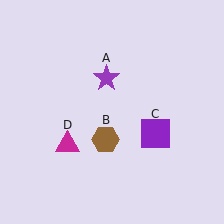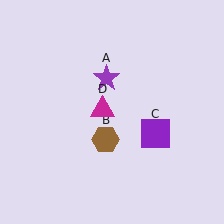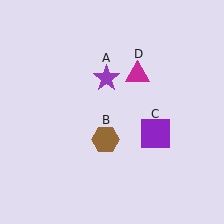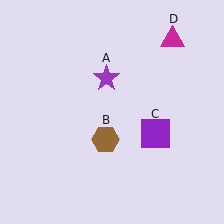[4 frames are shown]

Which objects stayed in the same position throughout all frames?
Purple star (object A) and brown hexagon (object B) and purple square (object C) remained stationary.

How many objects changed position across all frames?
1 object changed position: magenta triangle (object D).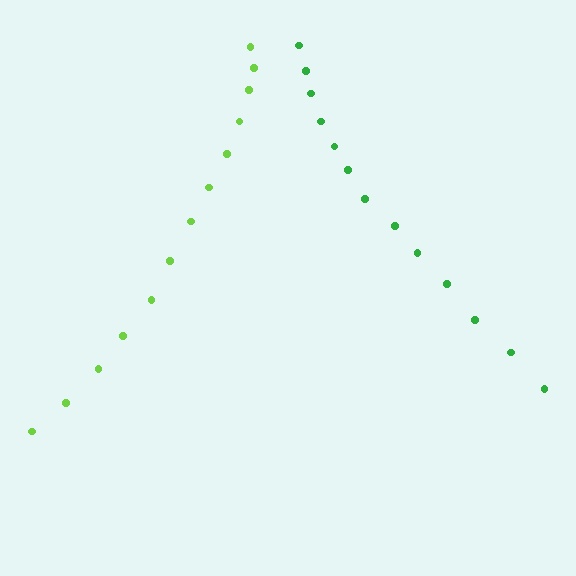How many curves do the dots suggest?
There are 2 distinct paths.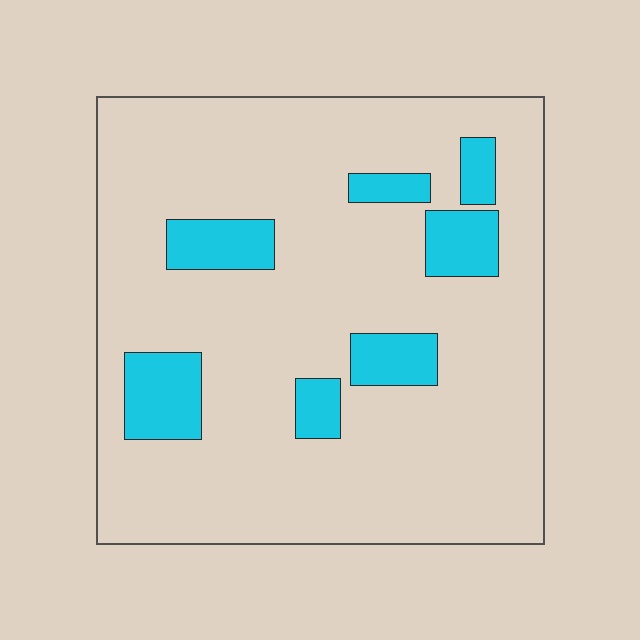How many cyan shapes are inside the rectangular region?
7.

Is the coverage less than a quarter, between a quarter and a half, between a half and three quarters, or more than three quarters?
Less than a quarter.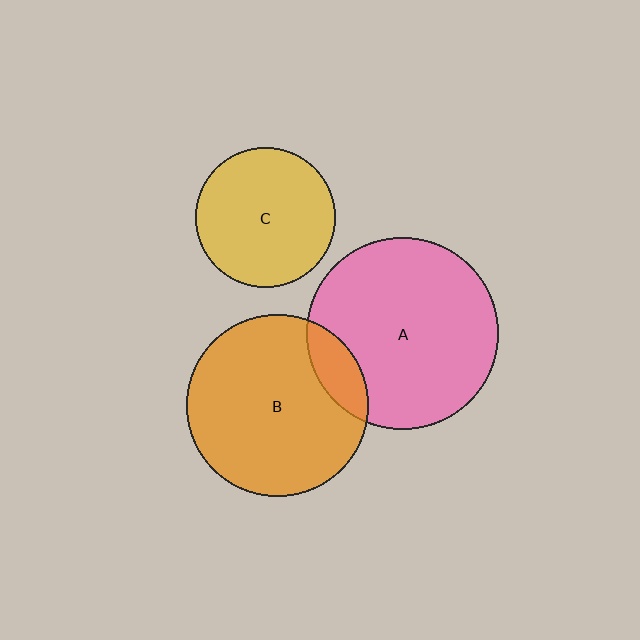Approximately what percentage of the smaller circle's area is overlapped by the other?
Approximately 15%.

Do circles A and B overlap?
Yes.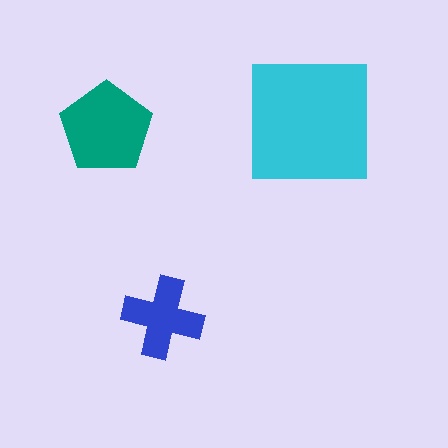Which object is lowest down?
The blue cross is bottommost.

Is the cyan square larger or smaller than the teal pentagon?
Larger.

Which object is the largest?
The cyan square.